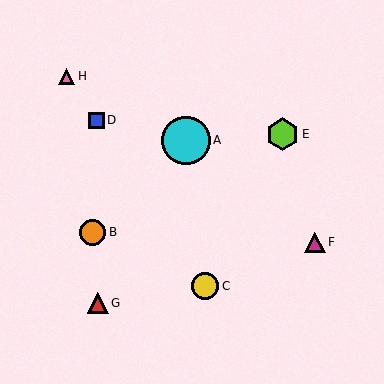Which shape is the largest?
The cyan circle (labeled A) is the largest.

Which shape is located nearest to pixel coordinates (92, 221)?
The orange circle (labeled B) at (93, 232) is nearest to that location.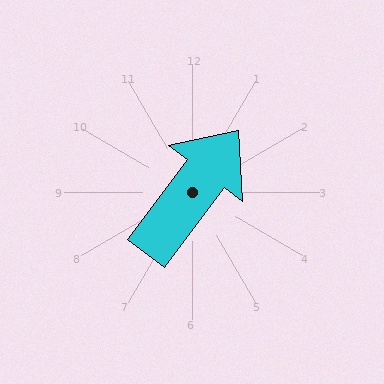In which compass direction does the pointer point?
Northeast.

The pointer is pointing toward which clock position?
Roughly 1 o'clock.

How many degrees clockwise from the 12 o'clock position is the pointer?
Approximately 37 degrees.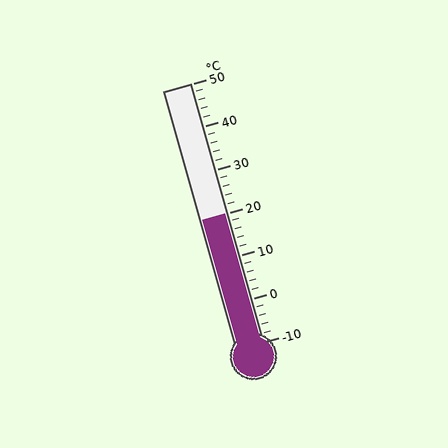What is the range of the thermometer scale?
The thermometer scale ranges from -10°C to 50°C.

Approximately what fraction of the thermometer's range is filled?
The thermometer is filled to approximately 50% of its range.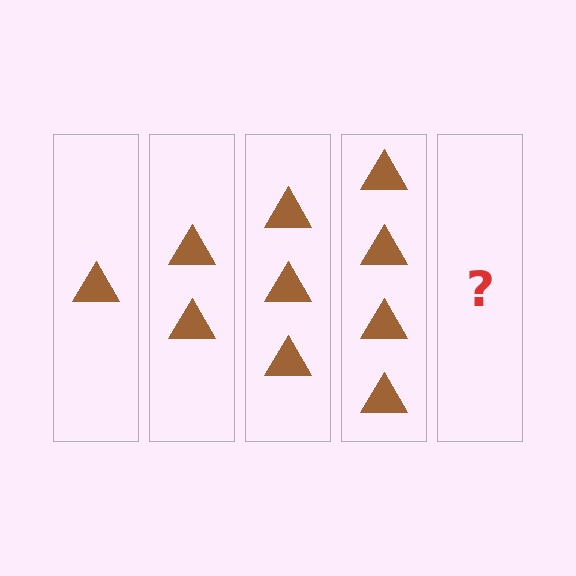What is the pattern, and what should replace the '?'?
The pattern is that each step adds one more triangle. The '?' should be 5 triangles.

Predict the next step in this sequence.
The next step is 5 triangles.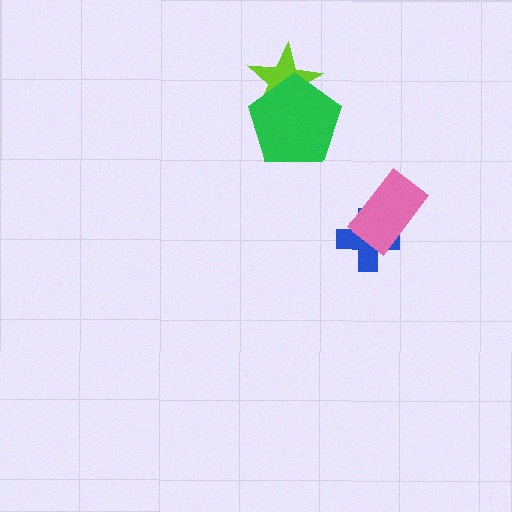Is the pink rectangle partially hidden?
No, no other shape covers it.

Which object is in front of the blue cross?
The pink rectangle is in front of the blue cross.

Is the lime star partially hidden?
Yes, it is partially covered by another shape.